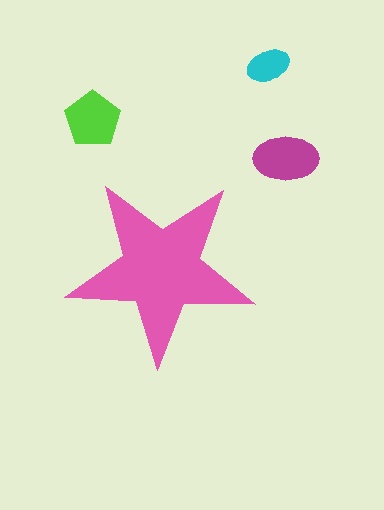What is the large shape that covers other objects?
A pink star.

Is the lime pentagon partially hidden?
No, the lime pentagon is fully visible.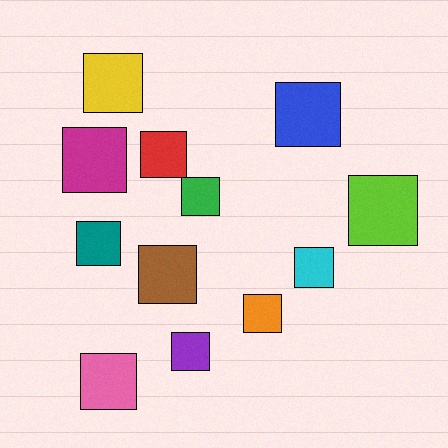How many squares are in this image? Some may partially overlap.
There are 12 squares.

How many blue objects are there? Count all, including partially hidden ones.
There is 1 blue object.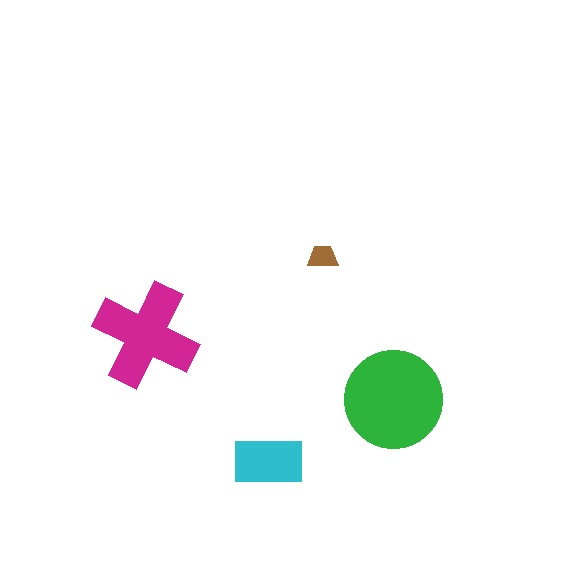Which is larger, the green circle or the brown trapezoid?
The green circle.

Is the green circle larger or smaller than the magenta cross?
Larger.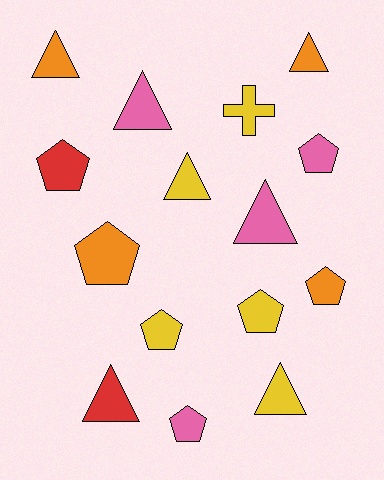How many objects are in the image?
There are 15 objects.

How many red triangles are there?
There is 1 red triangle.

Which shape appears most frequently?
Triangle, with 7 objects.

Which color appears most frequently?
Yellow, with 5 objects.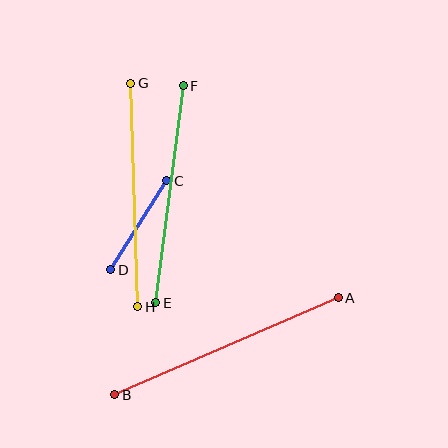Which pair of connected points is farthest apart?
Points A and B are farthest apart.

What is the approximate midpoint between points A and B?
The midpoint is at approximately (226, 346) pixels.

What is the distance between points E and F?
The distance is approximately 219 pixels.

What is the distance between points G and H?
The distance is approximately 224 pixels.